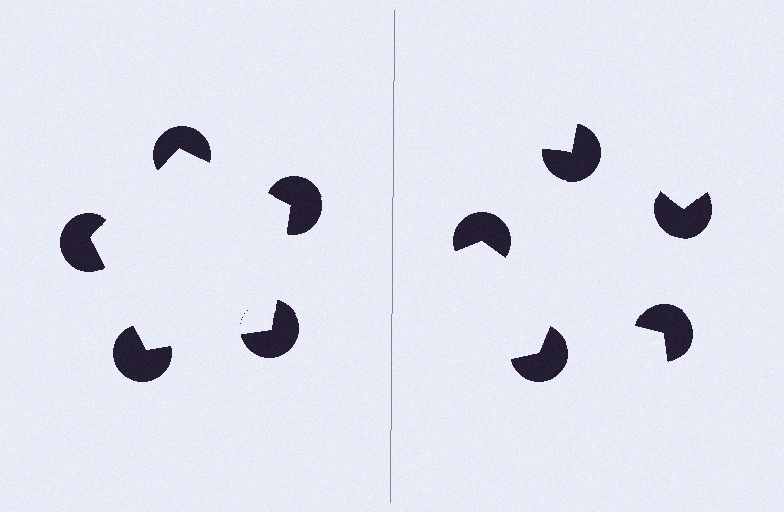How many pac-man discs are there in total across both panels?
10 — 5 on each side.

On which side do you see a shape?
An illusory pentagon appears on the left side. On the right side the wedge cuts are rotated, so no coherent shape forms.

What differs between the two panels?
The pac-man discs are positioned identically on both sides; only the wedge orientations differ. On the left they align to a pentagon; on the right they are misaligned.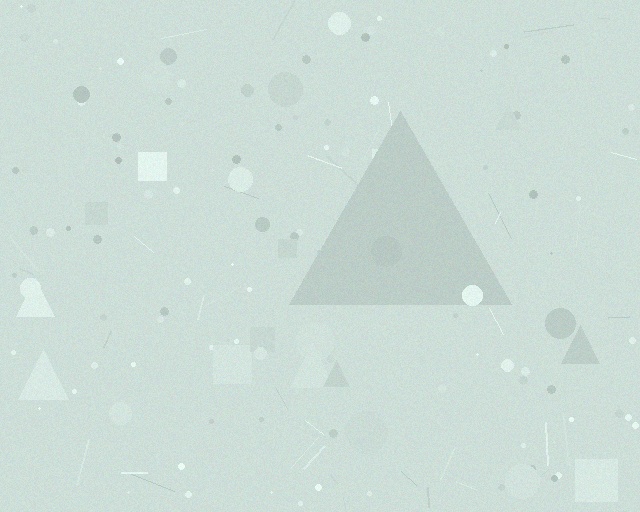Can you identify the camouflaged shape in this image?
The camouflaged shape is a triangle.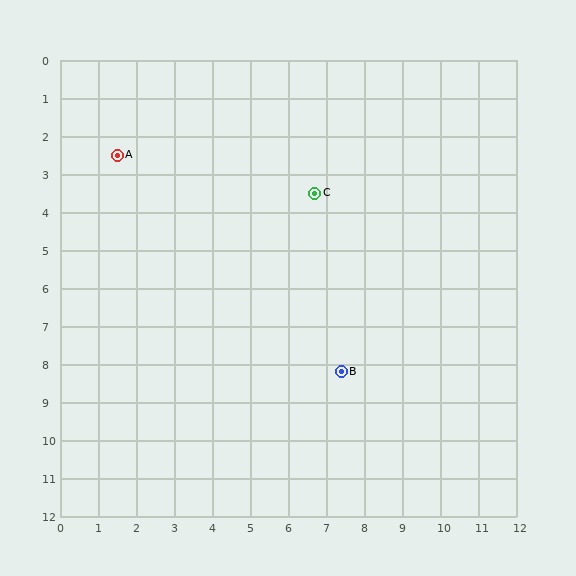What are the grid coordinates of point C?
Point C is at approximately (6.7, 3.5).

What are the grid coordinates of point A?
Point A is at approximately (1.5, 2.5).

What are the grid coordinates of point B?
Point B is at approximately (7.4, 8.2).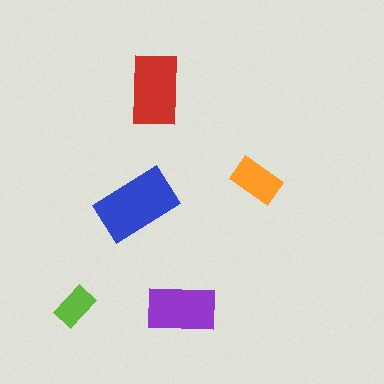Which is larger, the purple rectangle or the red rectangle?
The red one.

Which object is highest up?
The red rectangle is topmost.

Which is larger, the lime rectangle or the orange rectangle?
The orange one.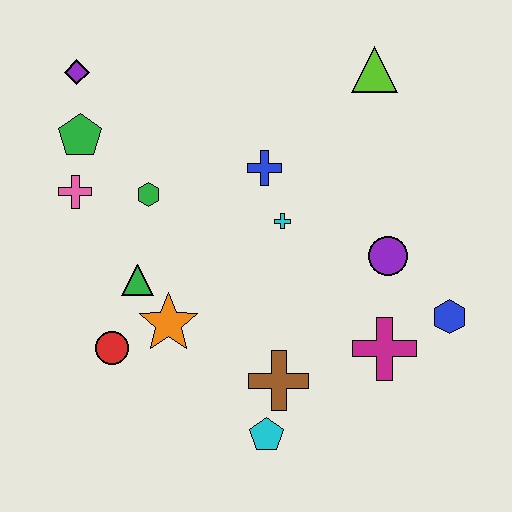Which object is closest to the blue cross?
The cyan cross is closest to the blue cross.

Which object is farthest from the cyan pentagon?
The purple diamond is farthest from the cyan pentagon.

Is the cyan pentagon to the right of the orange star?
Yes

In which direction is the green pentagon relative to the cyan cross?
The green pentagon is to the left of the cyan cross.